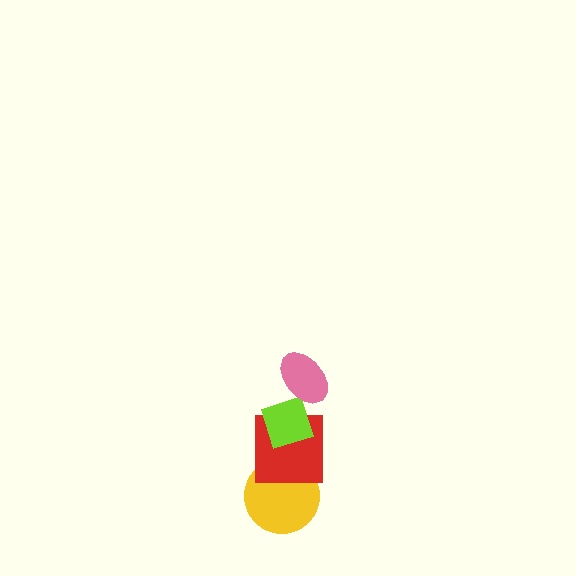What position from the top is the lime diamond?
The lime diamond is 2nd from the top.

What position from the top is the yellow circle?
The yellow circle is 4th from the top.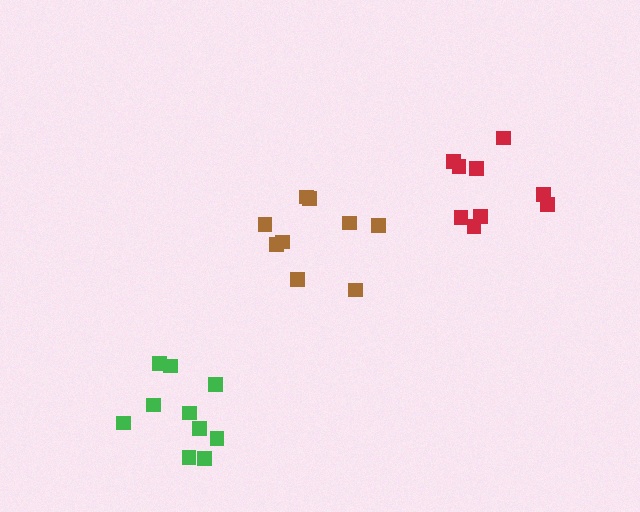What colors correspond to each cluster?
The clusters are colored: brown, green, red.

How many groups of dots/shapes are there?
There are 3 groups.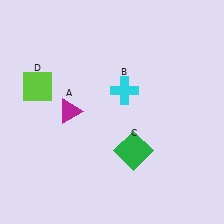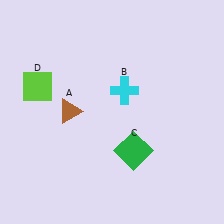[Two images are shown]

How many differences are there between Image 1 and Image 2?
There is 1 difference between the two images.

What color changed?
The triangle (A) changed from magenta in Image 1 to brown in Image 2.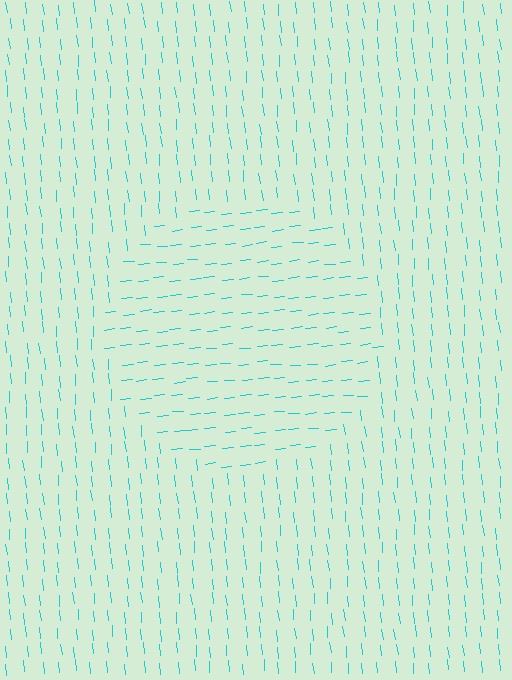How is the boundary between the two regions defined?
The boundary is defined purely by a change in line orientation (approximately 90 degrees difference). All lines are the same color and thickness.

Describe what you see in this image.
The image is filled with small cyan line segments. A circle region in the image has lines oriented differently from the surrounding lines, creating a visible texture boundary.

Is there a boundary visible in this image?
Yes, there is a texture boundary formed by a change in line orientation.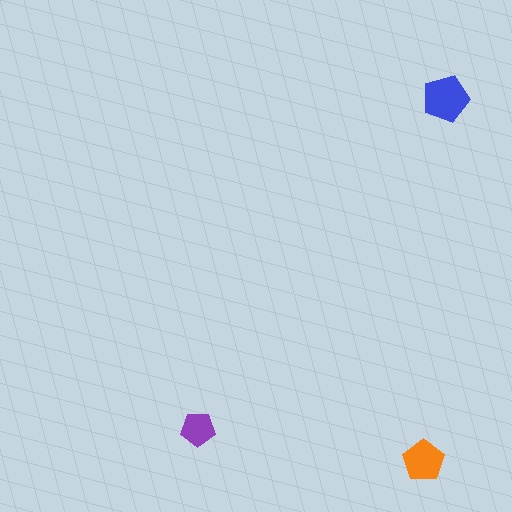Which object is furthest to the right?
The blue pentagon is rightmost.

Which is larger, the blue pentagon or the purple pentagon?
The blue one.